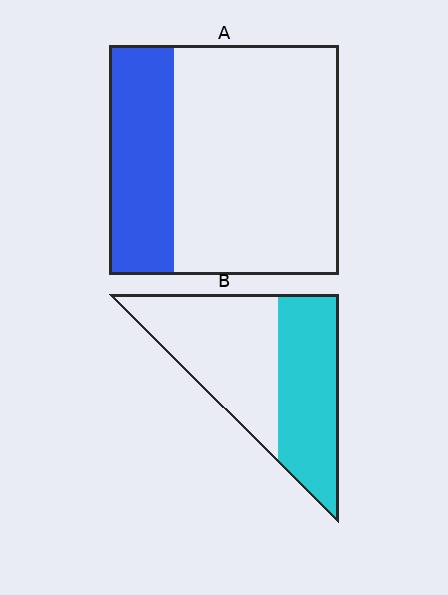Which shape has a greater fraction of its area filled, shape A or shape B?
Shape B.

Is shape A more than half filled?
No.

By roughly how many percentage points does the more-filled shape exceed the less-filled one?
By roughly 20 percentage points (B over A).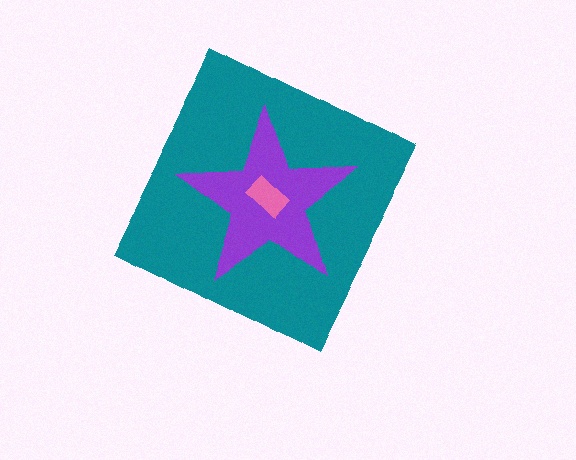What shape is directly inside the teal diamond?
The purple star.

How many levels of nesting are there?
3.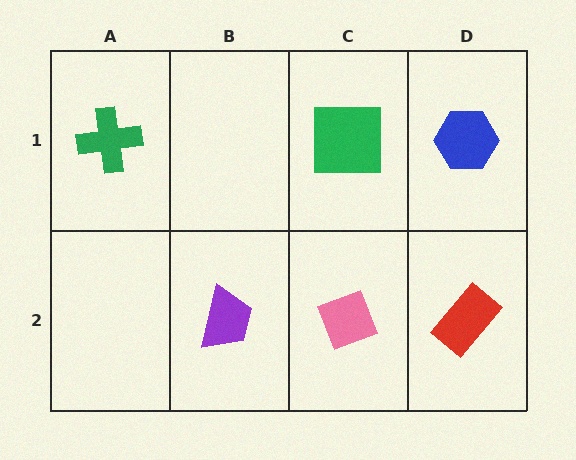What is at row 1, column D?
A blue hexagon.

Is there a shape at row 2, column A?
No, that cell is empty.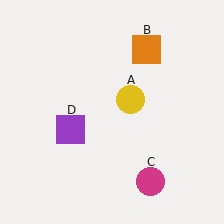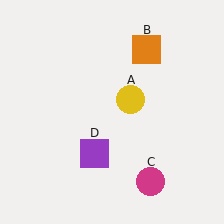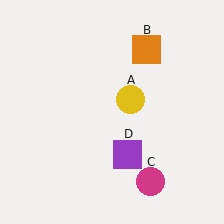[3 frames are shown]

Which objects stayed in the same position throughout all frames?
Yellow circle (object A) and orange square (object B) and magenta circle (object C) remained stationary.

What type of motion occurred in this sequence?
The purple square (object D) rotated counterclockwise around the center of the scene.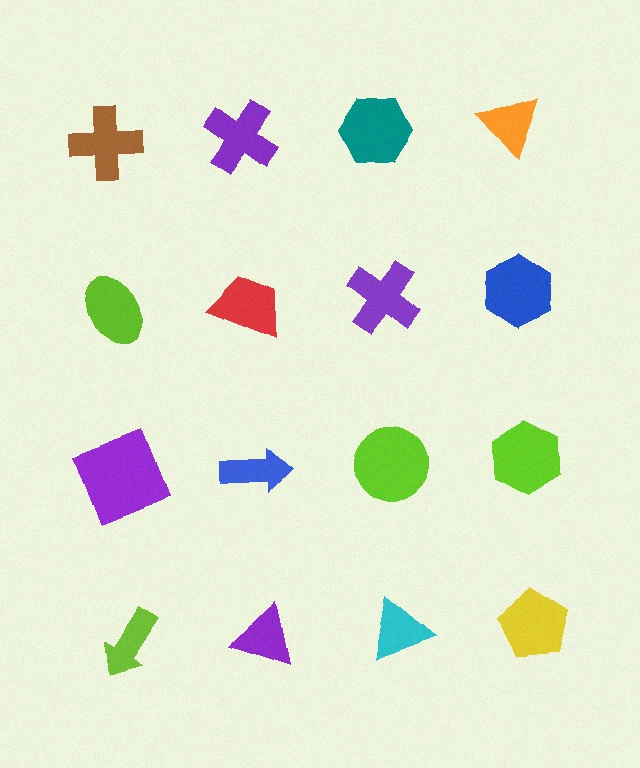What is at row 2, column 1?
A lime ellipse.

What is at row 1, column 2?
A purple cross.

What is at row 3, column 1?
A purple square.